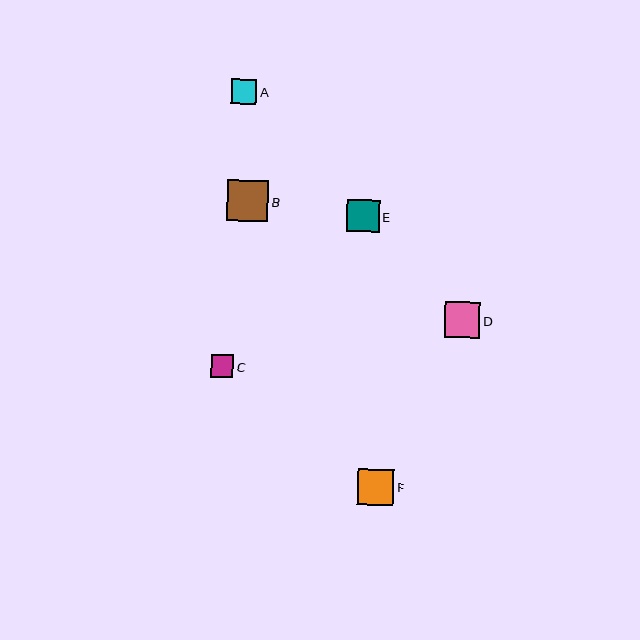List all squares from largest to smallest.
From largest to smallest: B, F, D, E, A, C.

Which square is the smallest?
Square C is the smallest with a size of approximately 22 pixels.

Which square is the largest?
Square B is the largest with a size of approximately 41 pixels.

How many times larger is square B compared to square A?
Square B is approximately 1.6 times the size of square A.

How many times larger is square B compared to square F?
Square B is approximately 1.1 times the size of square F.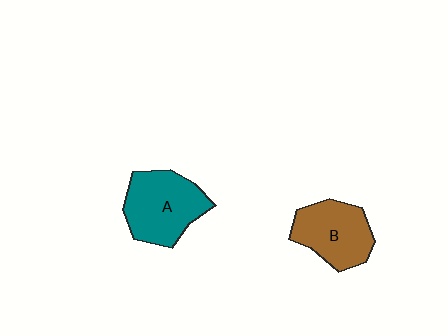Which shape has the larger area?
Shape A (teal).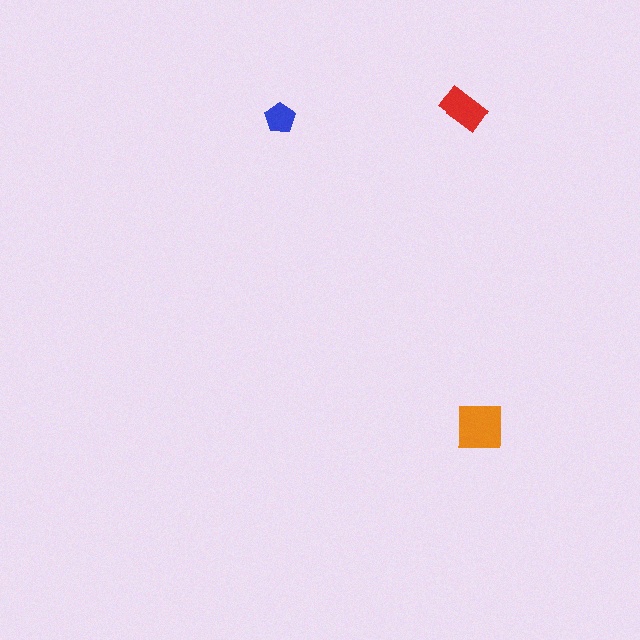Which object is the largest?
The orange square.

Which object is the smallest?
The blue pentagon.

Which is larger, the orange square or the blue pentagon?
The orange square.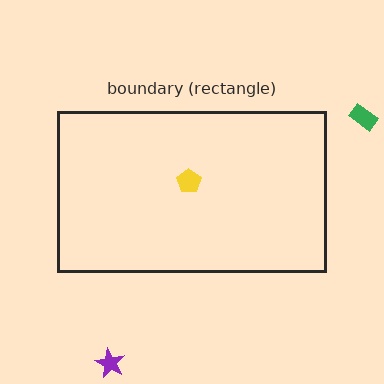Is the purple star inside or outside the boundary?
Outside.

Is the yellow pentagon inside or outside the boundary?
Inside.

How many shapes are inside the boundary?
1 inside, 2 outside.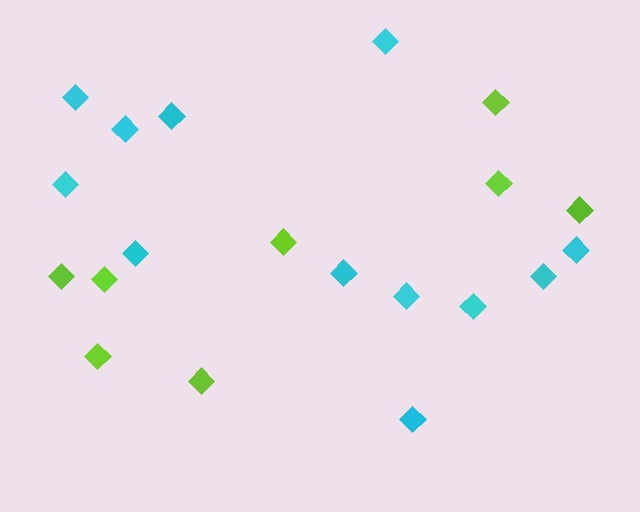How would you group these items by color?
There are 2 groups: one group of lime diamonds (8) and one group of cyan diamonds (12).